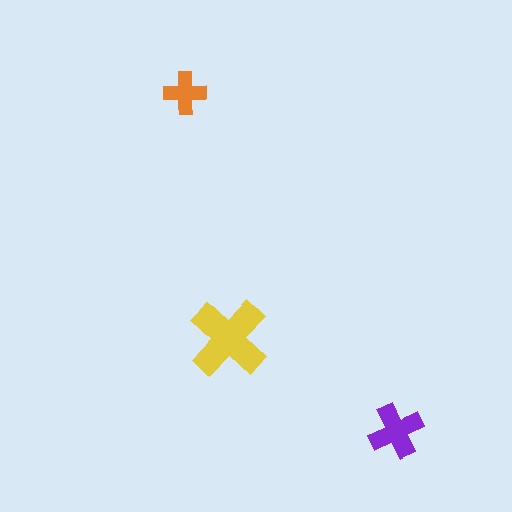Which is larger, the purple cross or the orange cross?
The purple one.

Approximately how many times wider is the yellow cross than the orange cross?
About 2 times wider.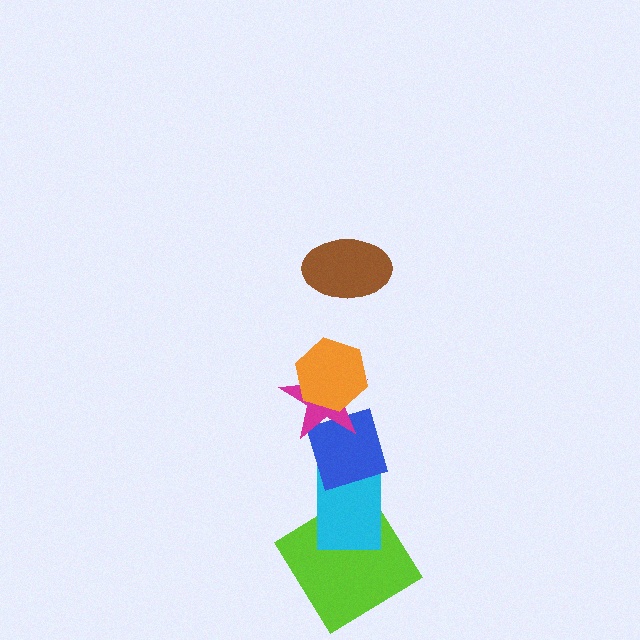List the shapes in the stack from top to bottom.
From top to bottom: the brown ellipse, the orange hexagon, the magenta star, the blue diamond, the cyan rectangle, the lime diamond.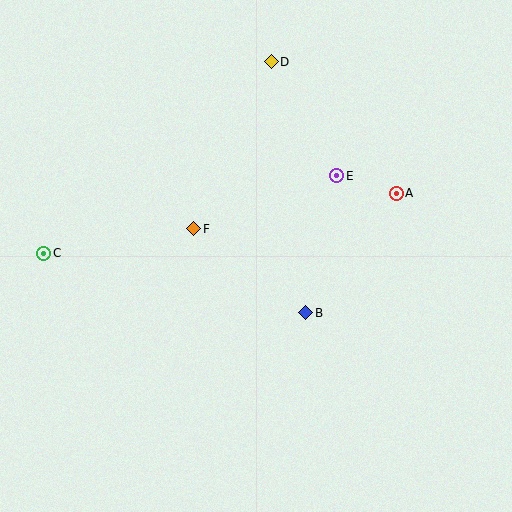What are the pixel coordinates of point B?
Point B is at (306, 313).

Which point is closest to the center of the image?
Point F at (194, 229) is closest to the center.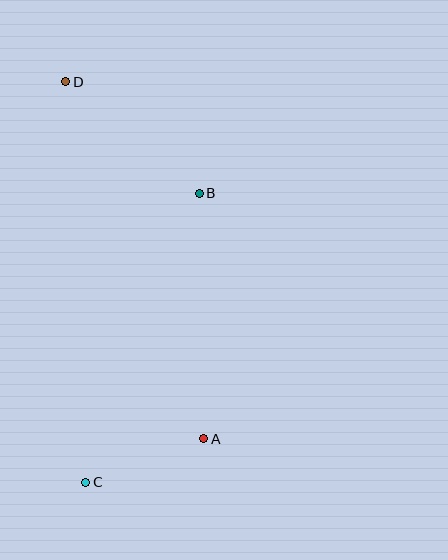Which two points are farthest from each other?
Points C and D are farthest from each other.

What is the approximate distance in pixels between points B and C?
The distance between B and C is approximately 310 pixels.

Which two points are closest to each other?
Points A and C are closest to each other.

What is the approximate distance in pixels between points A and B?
The distance between A and B is approximately 246 pixels.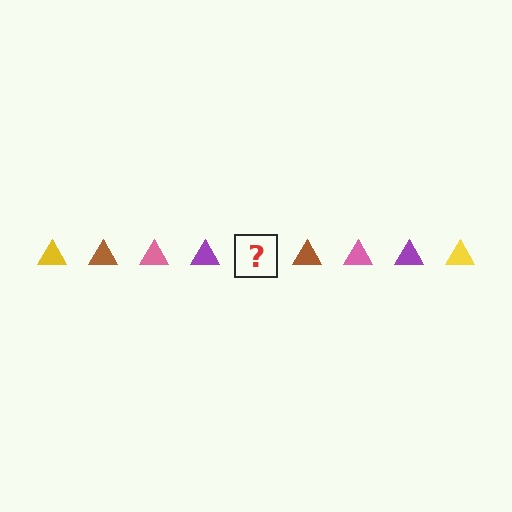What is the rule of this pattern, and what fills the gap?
The rule is that the pattern cycles through yellow, brown, pink, purple triangles. The gap should be filled with a yellow triangle.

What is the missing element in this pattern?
The missing element is a yellow triangle.